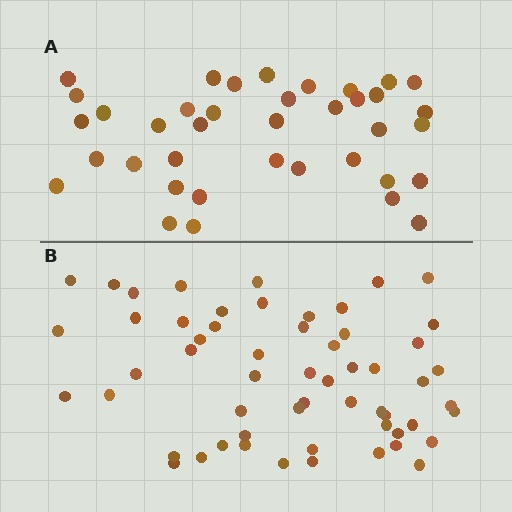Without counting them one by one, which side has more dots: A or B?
Region B (the bottom region) has more dots.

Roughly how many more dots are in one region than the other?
Region B has approximately 20 more dots than region A.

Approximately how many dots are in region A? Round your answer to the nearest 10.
About 40 dots. (The exact count is 38, which rounds to 40.)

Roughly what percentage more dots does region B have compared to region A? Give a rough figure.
About 50% more.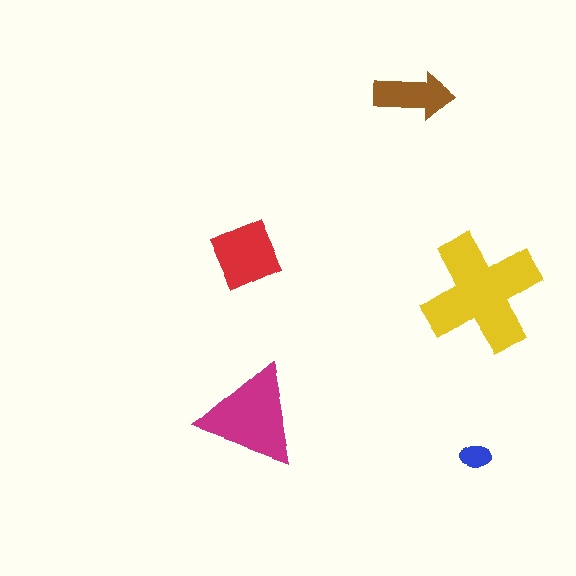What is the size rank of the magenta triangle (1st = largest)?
2nd.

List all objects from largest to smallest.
The yellow cross, the magenta triangle, the red diamond, the brown arrow, the blue ellipse.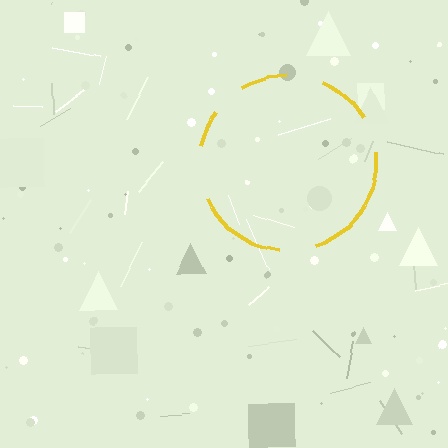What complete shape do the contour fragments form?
The contour fragments form a circle.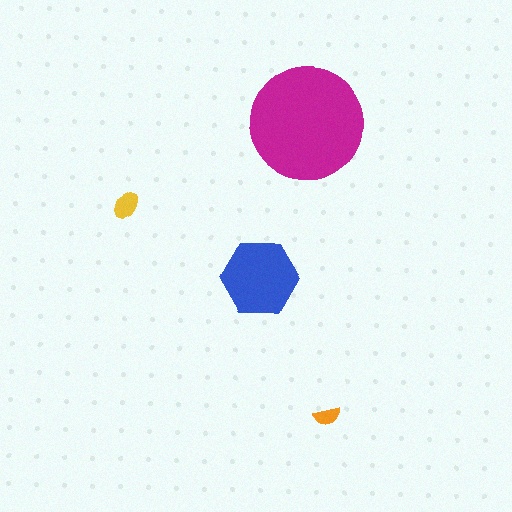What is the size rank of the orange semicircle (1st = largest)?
4th.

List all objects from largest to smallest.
The magenta circle, the blue hexagon, the yellow ellipse, the orange semicircle.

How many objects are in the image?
There are 4 objects in the image.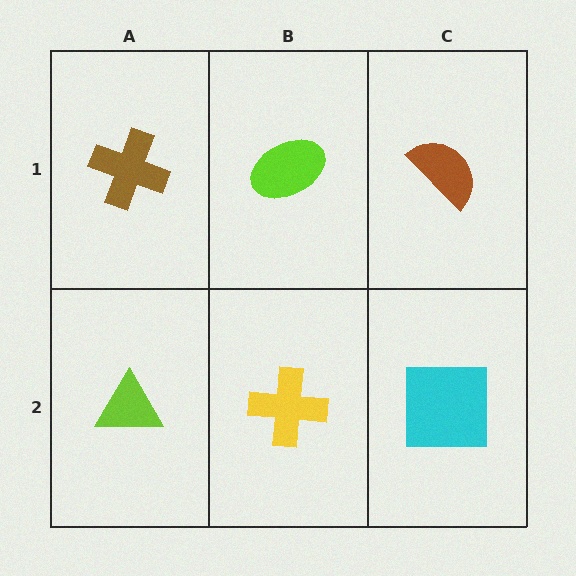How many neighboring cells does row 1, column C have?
2.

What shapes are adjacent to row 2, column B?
A lime ellipse (row 1, column B), a lime triangle (row 2, column A), a cyan square (row 2, column C).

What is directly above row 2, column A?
A brown cross.